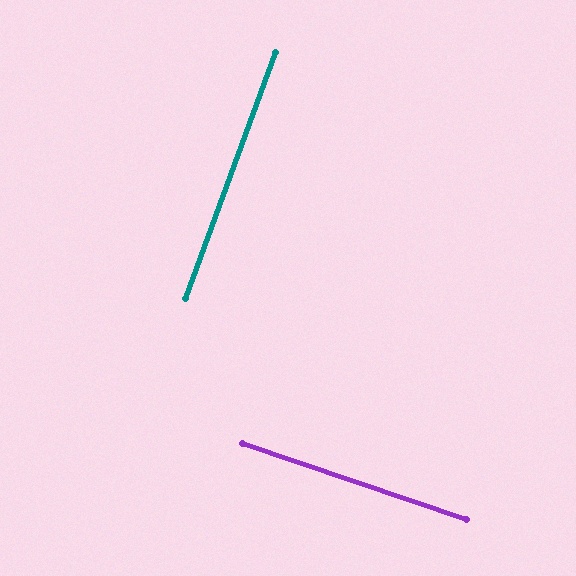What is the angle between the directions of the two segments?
Approximately 89 degrees.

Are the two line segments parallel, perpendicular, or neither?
Perpendicular — they meet at approximately 89°.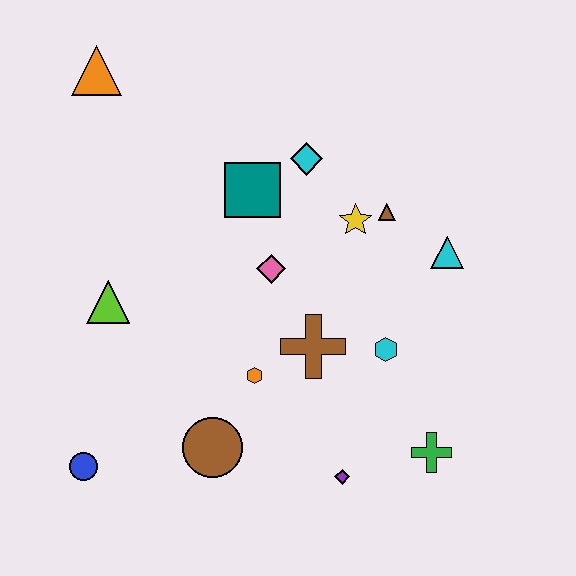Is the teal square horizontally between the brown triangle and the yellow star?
No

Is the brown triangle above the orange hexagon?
Yes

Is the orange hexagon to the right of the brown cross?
No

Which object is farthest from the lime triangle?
The green cross is farthest from the lime triangle.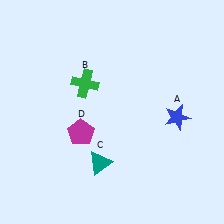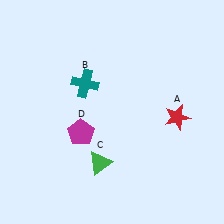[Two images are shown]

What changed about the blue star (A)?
In Image 1, A is blue. In Image 2, it changed to red.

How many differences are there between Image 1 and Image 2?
There are 3 differences between the two images.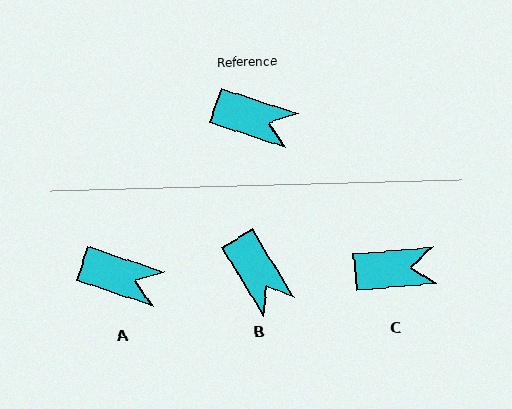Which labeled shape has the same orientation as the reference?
A.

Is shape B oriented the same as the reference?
No, it is off by about 40 degrees.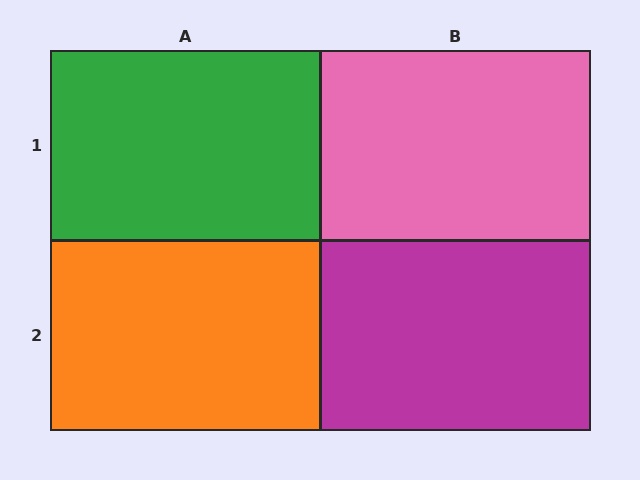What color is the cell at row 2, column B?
Magenta.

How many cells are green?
1 cell is green.